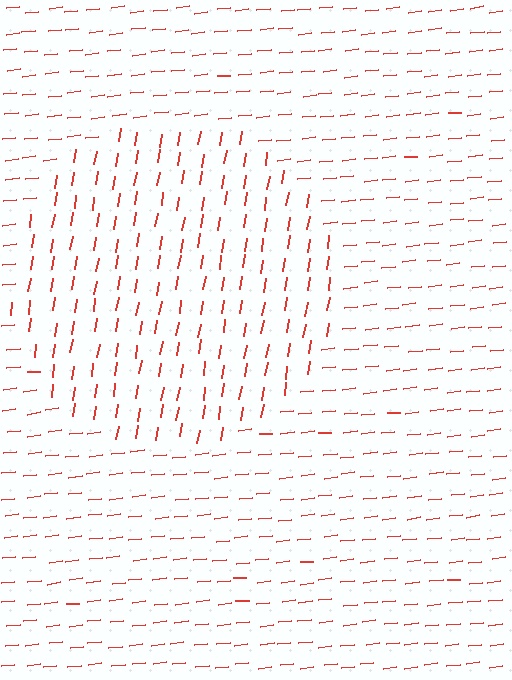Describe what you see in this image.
The image is filled with small red line segments. A circle region in the image has lines oriented differently from the surrounding lines, creating a visible texture boundary.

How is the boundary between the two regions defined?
The boundary is defined purely by a change in line orientation (approximately 75 degrees difference). All lines are the same color and thickness.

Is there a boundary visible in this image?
Yes, there is a texture boundary formed by a change in line orientation.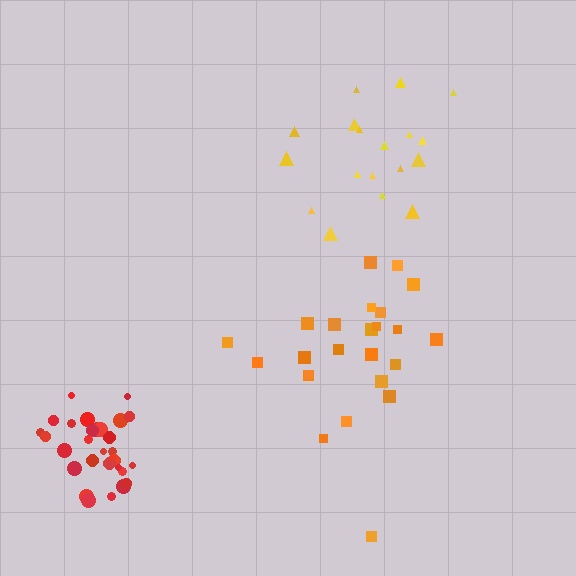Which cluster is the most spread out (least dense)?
Orange.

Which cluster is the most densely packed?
Red.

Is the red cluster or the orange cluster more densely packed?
Red.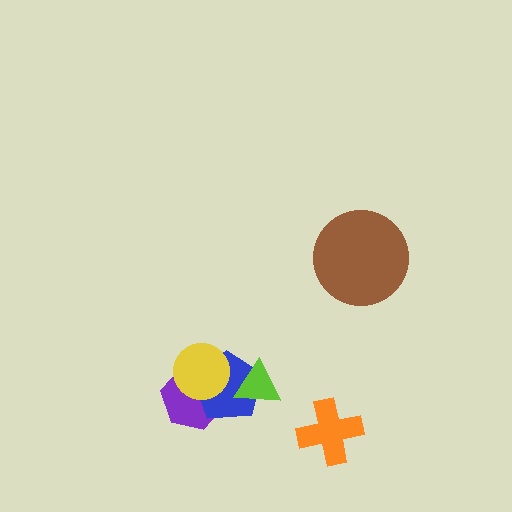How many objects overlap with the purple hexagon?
2 objects overlap with the purple hexagon.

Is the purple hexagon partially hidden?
Yes, it is partially covered by another shape.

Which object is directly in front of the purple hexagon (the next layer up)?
The blue pentagon is directly in front of the purple hexagon.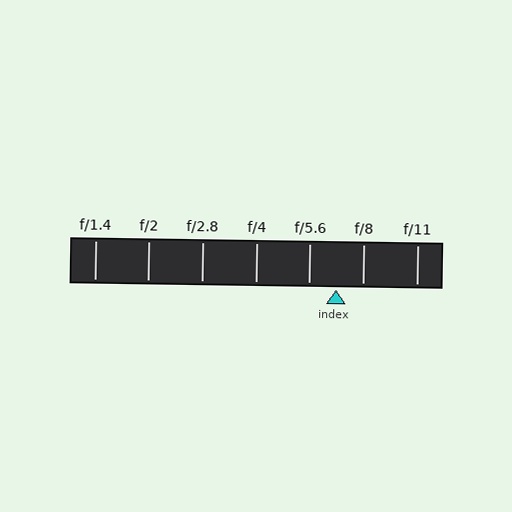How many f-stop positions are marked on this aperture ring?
There are 7 f-stop positions marked.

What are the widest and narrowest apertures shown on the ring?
The widest aperture shown is f/1.4 and the narrowest is f/11.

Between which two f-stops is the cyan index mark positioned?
The index mark is between f/5.6 and f/8.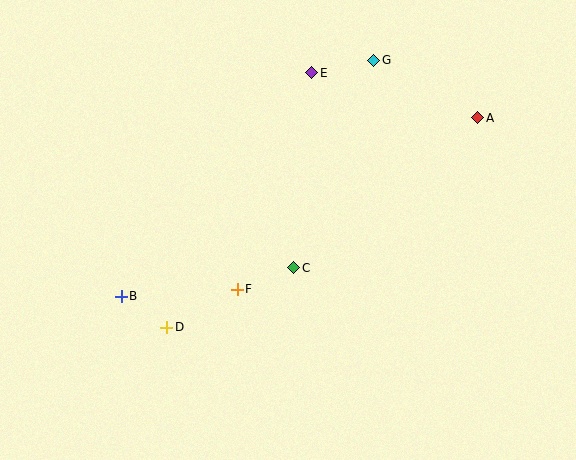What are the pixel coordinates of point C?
Point C is at (294, 268).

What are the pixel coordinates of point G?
Point G is at (374, 60).